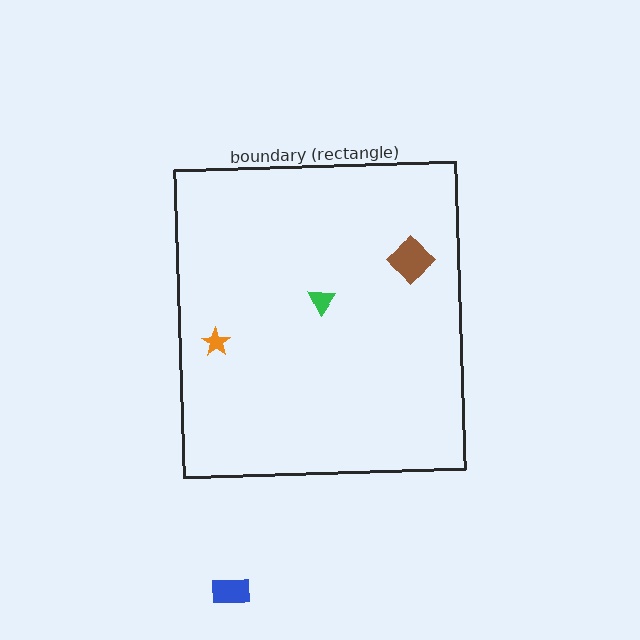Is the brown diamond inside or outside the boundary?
Inside.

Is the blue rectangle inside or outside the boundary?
Outside.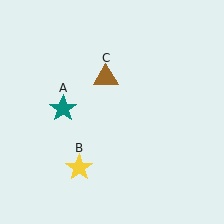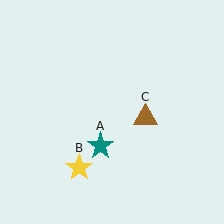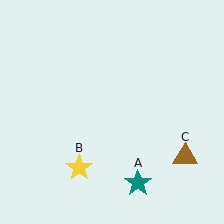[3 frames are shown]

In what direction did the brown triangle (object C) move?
The brown triangle (object C) moved down and to the right.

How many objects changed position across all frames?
2 objects changed position: teal star (object A), brown triangle (object C).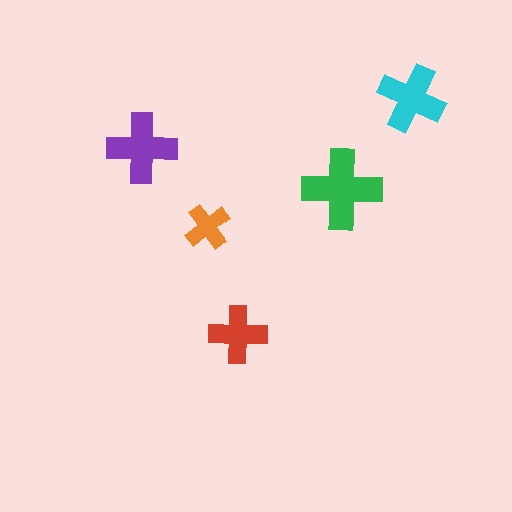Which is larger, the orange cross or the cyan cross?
The cyan one.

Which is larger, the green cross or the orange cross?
The green one.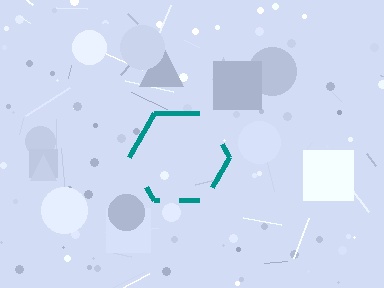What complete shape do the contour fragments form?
The contour fragments form a hexagon.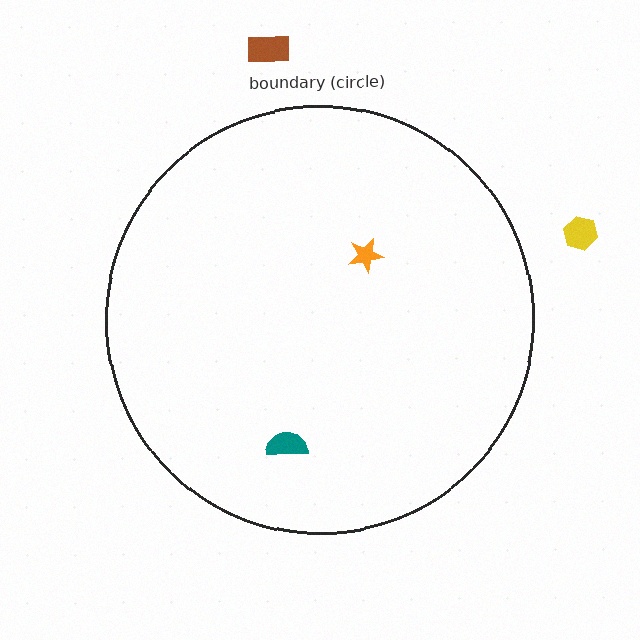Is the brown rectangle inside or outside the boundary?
Outside.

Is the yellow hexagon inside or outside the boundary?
Outside.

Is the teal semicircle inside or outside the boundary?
Inside.